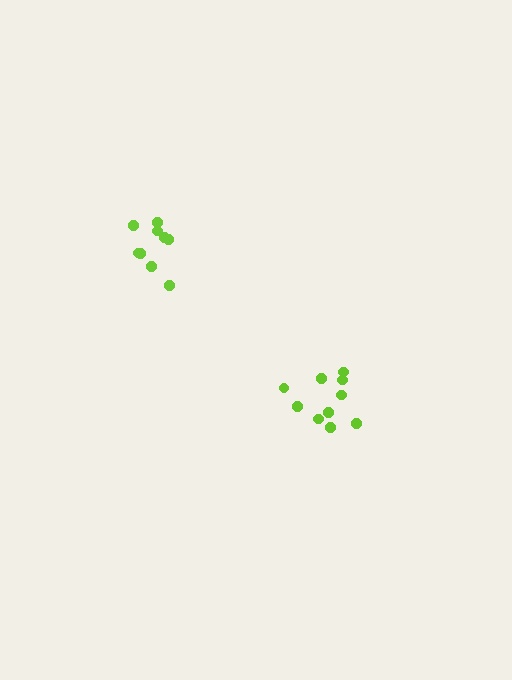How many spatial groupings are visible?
There are 2 spatial groupings.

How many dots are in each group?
Group 1: 9 dots, Group 2: 10 dots (19 total).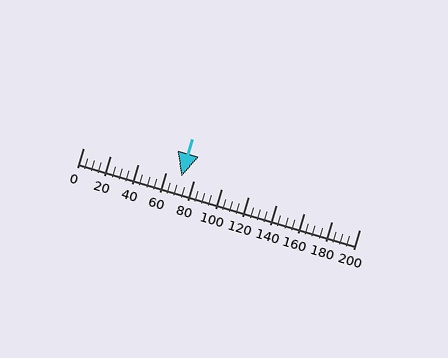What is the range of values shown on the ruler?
The ruler shows values from 0 to 200.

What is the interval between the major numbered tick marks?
The major tick marks are spaced 20 units apart.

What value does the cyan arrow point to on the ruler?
The cyan arrow points to approximately 71.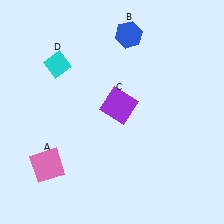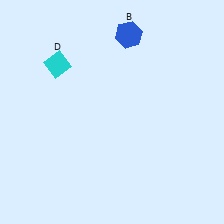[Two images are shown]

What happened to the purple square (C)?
The purple square (C) was removed in Image 2. It was in the top-right area of Image 1.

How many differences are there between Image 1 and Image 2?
There are 2 differences between the two images.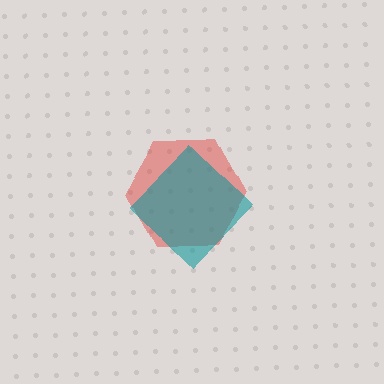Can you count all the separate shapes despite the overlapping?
Yes, there are 2 separate shapes.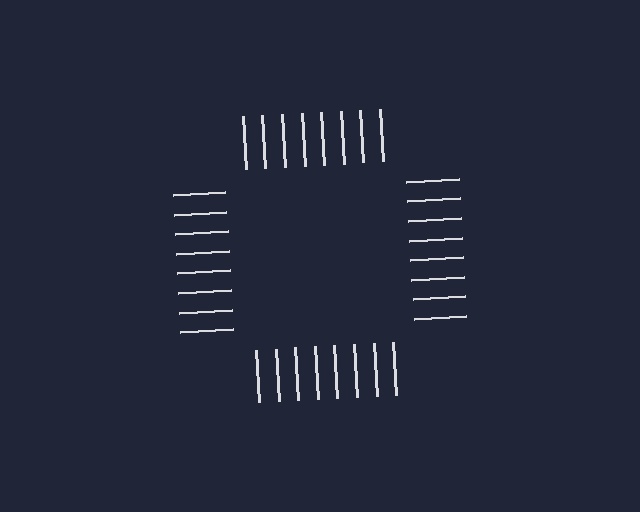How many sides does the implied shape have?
4 sides — the line-ends trace a square.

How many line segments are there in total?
32 — 8 along each of the 4 edges.